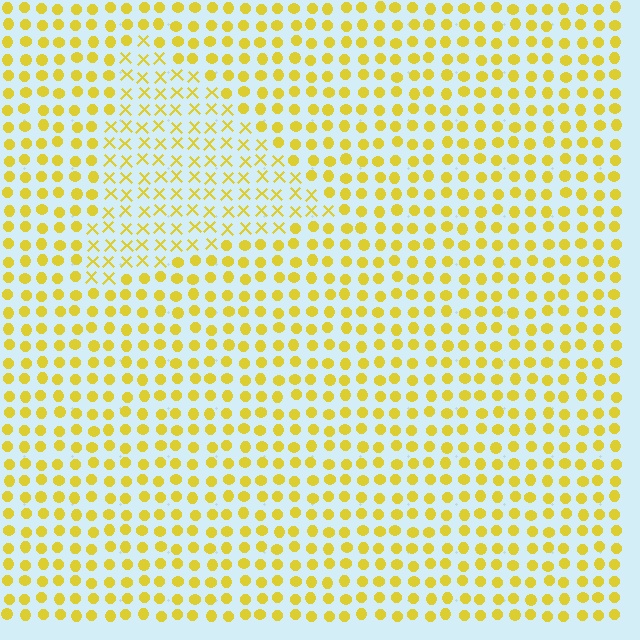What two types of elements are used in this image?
The image uses X marks inside the triangle region and circles outside it.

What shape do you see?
I see a triangle.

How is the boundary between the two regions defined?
The boundary is defined by a change in element shape: X marks inside vs. circles outside. All elements share the same color and spacing.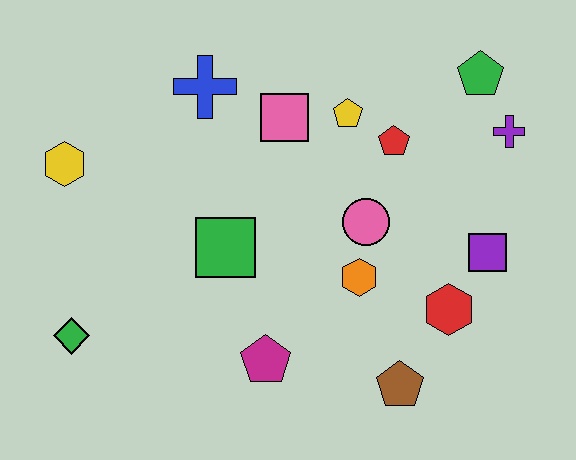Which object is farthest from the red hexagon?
The yellow hexagon is farthest from the red hexagon.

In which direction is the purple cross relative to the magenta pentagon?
The purple cross is to the right of the magenta pentagon.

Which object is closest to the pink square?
The yellow pentagon is closest to the pink square.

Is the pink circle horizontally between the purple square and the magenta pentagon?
Yes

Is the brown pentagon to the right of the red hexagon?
No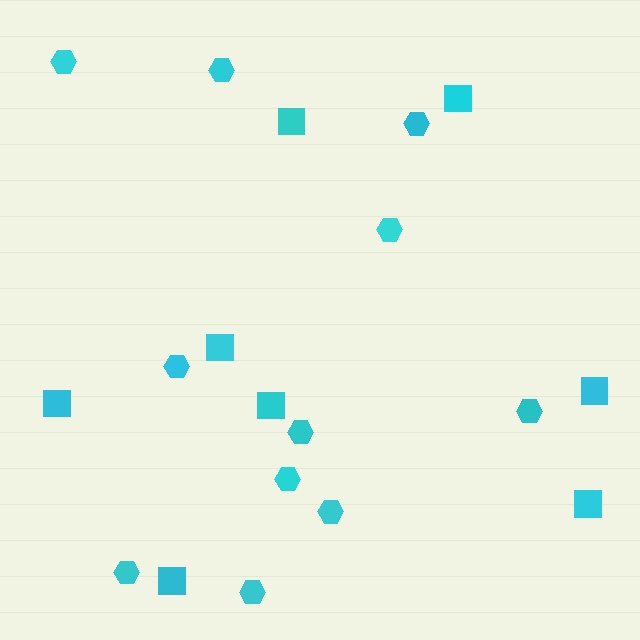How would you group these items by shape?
There are 2 groups: one group of hexagons (11) and one group of squares (8).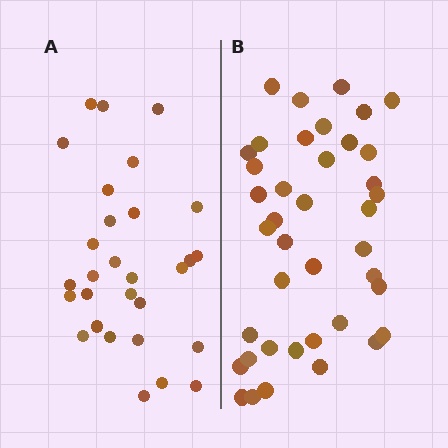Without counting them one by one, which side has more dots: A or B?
Region B (the right region) has more dots.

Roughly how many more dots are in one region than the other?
Region B has roughly 12 or so more dots than region A.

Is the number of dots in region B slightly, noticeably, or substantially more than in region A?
Region B has noticeably more, but not dramatically so. The ratio is roughly 1.4 to 1.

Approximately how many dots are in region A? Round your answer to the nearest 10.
About 30 dots. (The exact count is 29, which rounds to 30.)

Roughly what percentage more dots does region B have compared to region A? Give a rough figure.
About 40% more.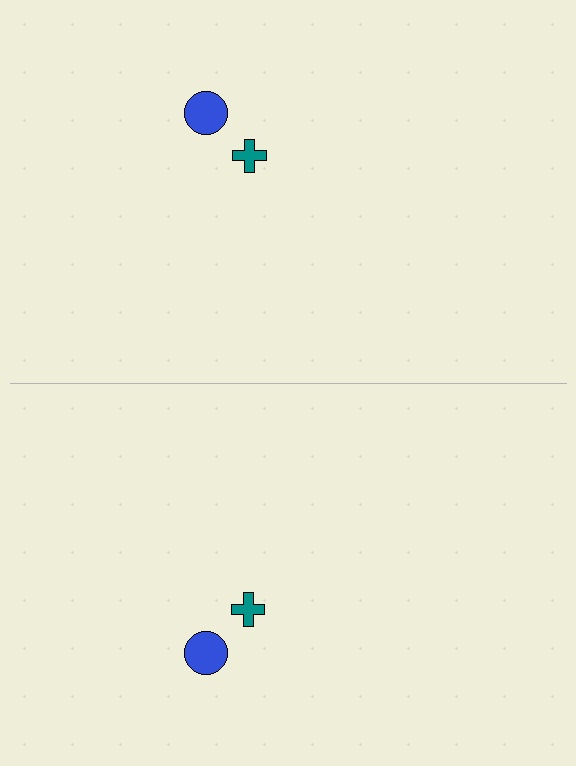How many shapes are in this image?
There are 4 shapes in this image.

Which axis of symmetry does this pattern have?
The pattern has a horizontal axis of symmetry running through the center of the image.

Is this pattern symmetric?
Yes, this pattern has bilateral (reflection) symmetry.